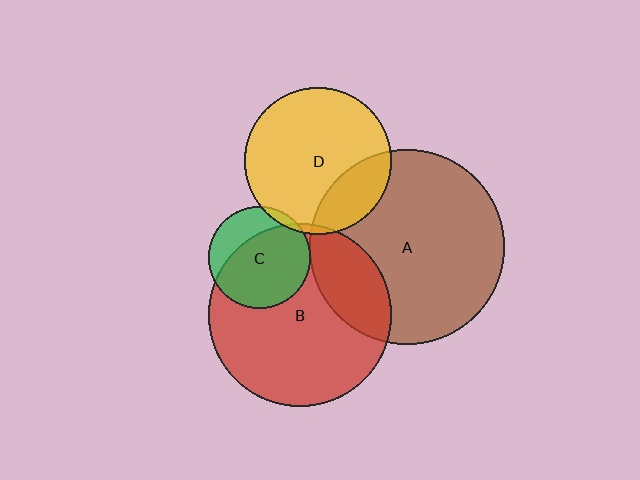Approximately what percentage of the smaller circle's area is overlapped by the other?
Approximately 5%.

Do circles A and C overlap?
Yes.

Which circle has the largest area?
Circle A (brown).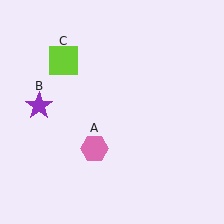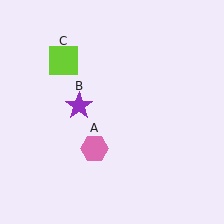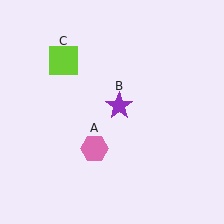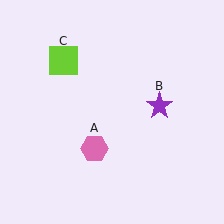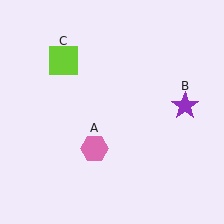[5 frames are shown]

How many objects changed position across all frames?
1 object changed position: purple star (object B).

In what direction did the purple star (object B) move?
The purple star (object B) moved right.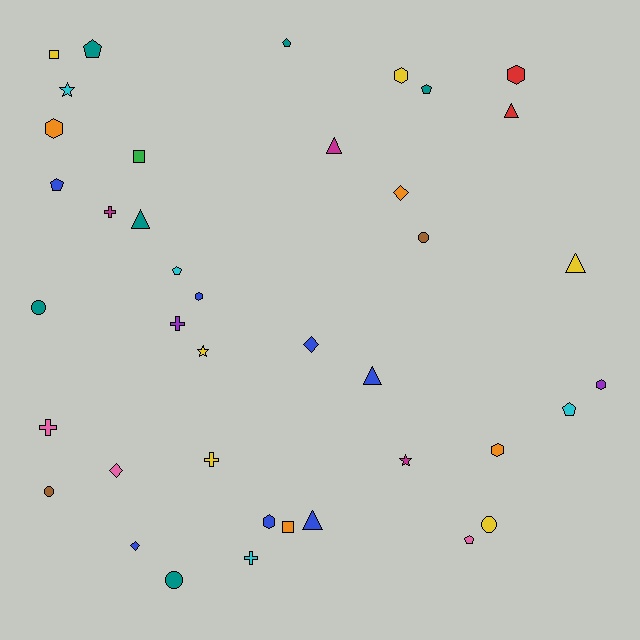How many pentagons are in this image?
There are 7 pentagons.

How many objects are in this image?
There are 40 objects.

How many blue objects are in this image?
There are 7 blue objects.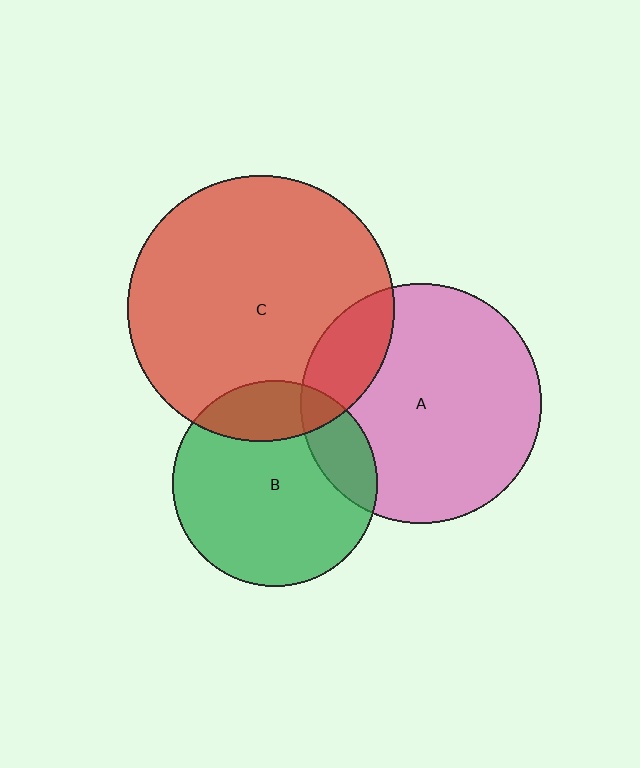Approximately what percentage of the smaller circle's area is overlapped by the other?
Approximately 20%.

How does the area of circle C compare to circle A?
Approximately 1.2 times.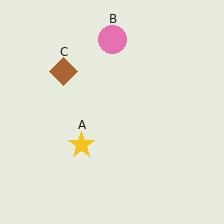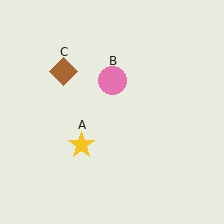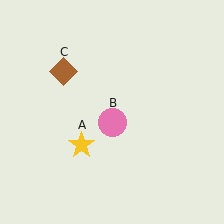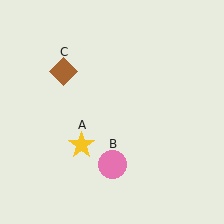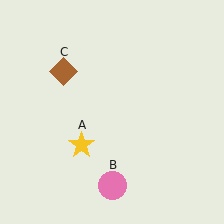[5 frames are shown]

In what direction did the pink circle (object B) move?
The pink circle (object B) moved down.